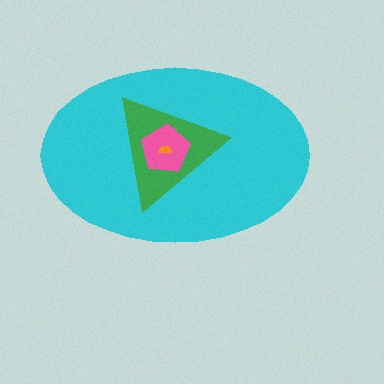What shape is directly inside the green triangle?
The pink pentagon.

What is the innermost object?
The orange semicircle.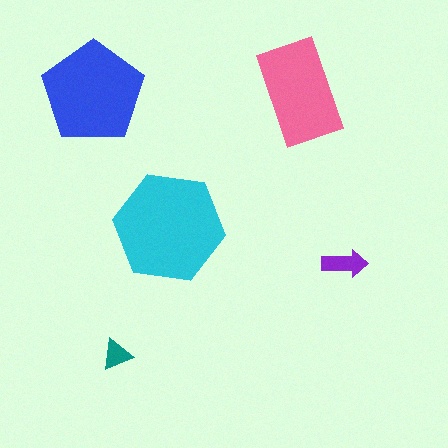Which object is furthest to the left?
The blue pentagon is leftmost.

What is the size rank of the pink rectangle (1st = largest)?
3rd.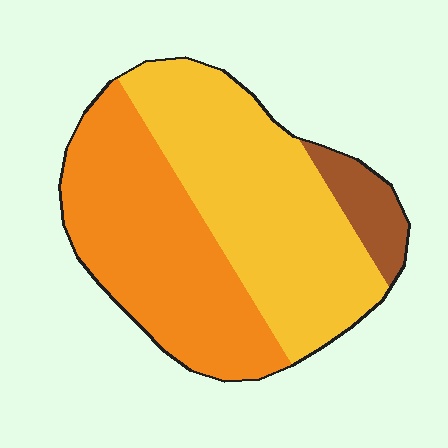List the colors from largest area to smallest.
From largest to smallest: yellow, orange, brown.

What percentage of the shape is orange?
Orange covers about 45% of the shape.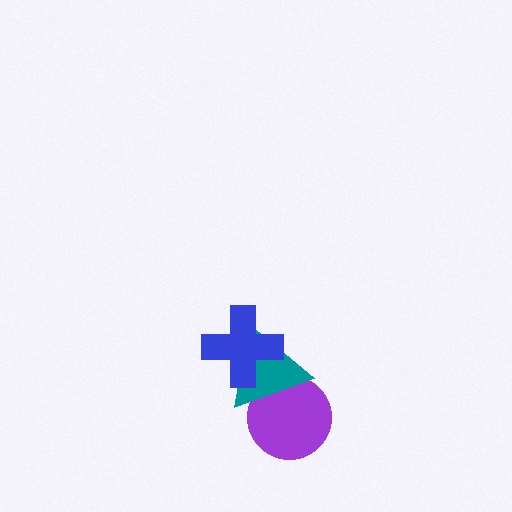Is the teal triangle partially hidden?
Yes, it is partially covered by another shape.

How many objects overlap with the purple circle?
1 object overlaps with the purple circle.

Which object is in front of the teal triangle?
The blue cross is in front of the teal triangle.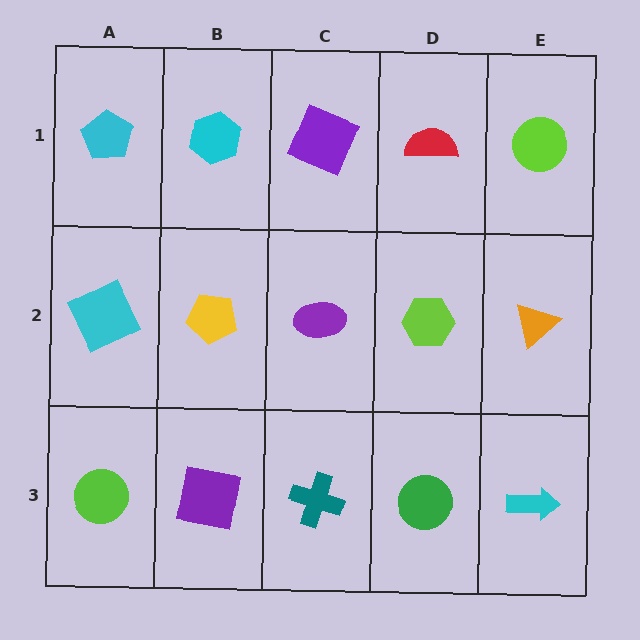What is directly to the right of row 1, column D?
A lime circle.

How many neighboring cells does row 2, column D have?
4.